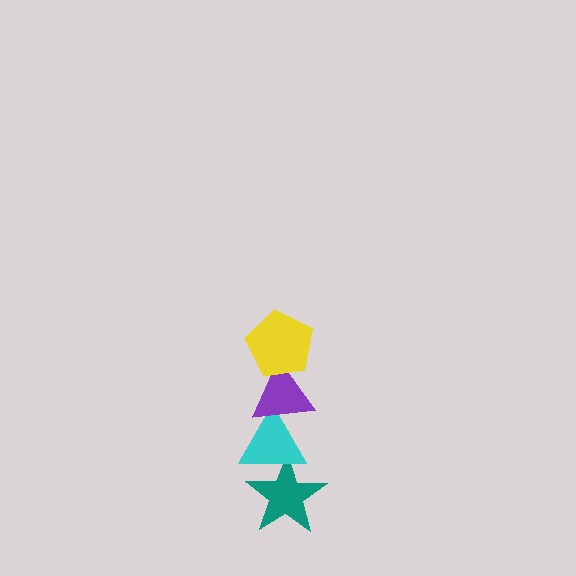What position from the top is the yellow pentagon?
The yellow pentagon is 1st from the top.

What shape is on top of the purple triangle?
The yellow pentagon is on top of the purple triangle.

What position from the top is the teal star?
The teal star is 4th from the top.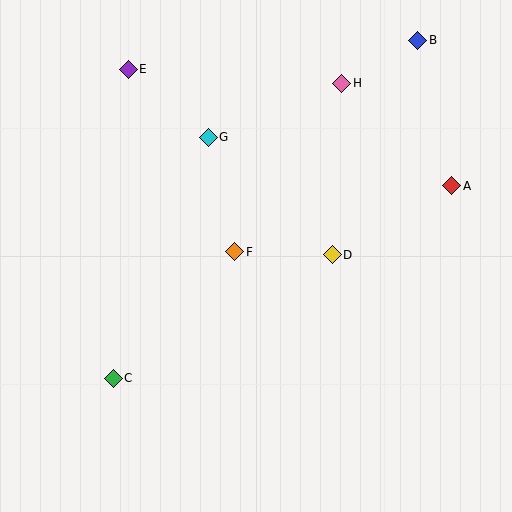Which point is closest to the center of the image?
Point F at (235, 252) is closest to the center.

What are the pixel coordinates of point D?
Point D is at (332, 255).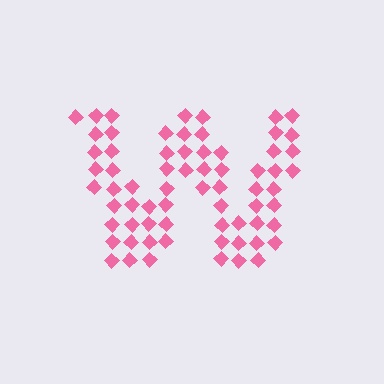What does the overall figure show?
The overall figure shows the letter W.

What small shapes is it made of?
It is made of small diamonds.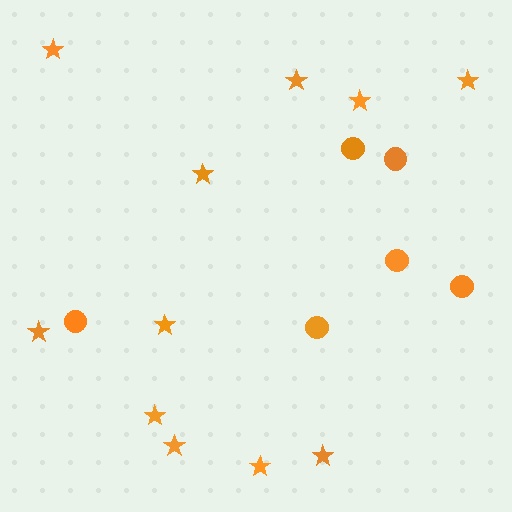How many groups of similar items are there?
There are 2 groups: one group of circles (6) and one group of stars (11).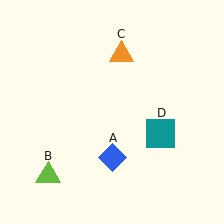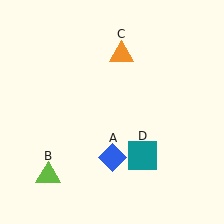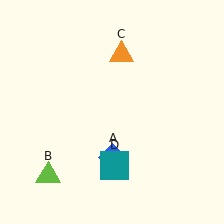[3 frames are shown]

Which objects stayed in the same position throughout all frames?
Blue diamond (object A) and lime triangle (object B) and orange triangle (object C) remained stationary.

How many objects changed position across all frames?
1 object changed position: teal square (object D).